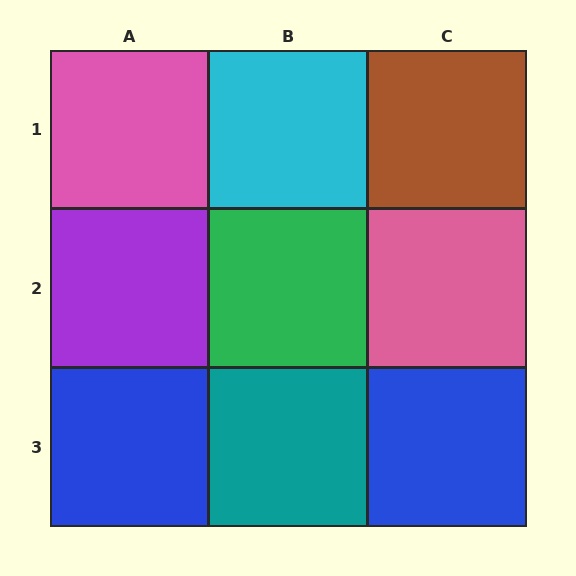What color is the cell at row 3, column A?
Blue.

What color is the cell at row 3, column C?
Blue.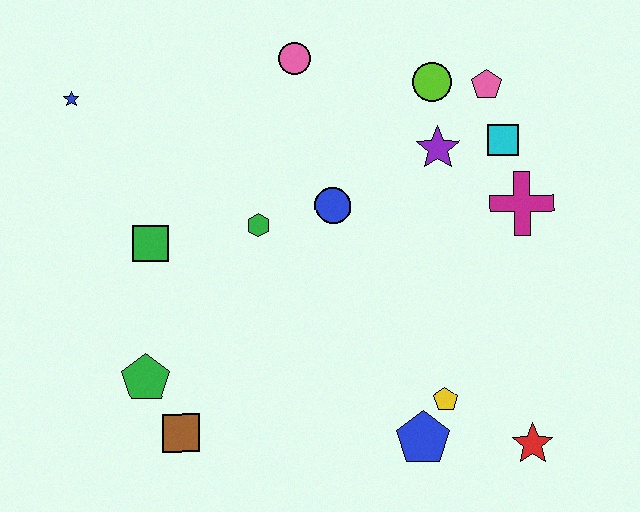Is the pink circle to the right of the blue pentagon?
No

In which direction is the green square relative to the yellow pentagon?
The green square is to the left of the yellow pentagon.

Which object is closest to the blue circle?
The green hexagon is closest to the blue circle.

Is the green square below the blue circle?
Yes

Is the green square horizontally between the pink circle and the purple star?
No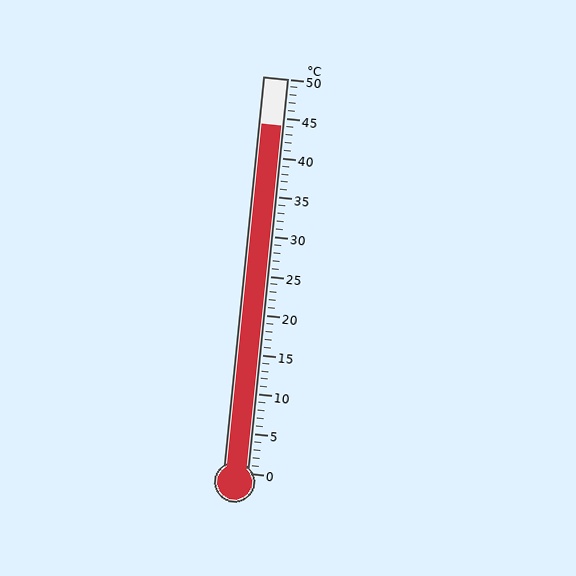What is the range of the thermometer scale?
The thermometer scale ranges from 0°C to 50°C.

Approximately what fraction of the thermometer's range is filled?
The thermometer is filled to approximately 90% of its range.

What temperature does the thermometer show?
The thermometer shows approximately 44°C.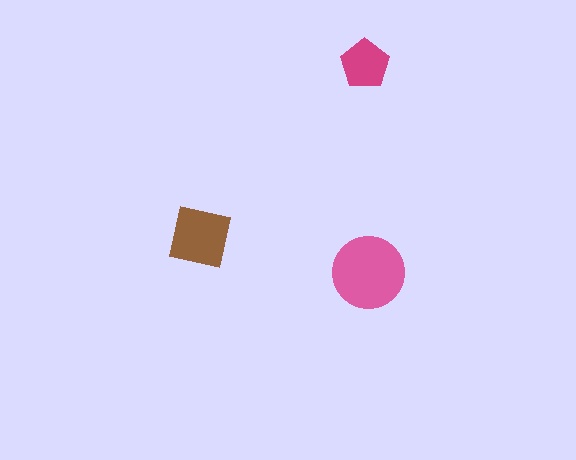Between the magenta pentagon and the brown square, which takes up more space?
The brown square.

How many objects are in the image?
There are 3 objects in the image.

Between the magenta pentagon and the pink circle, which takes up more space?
The pink circle.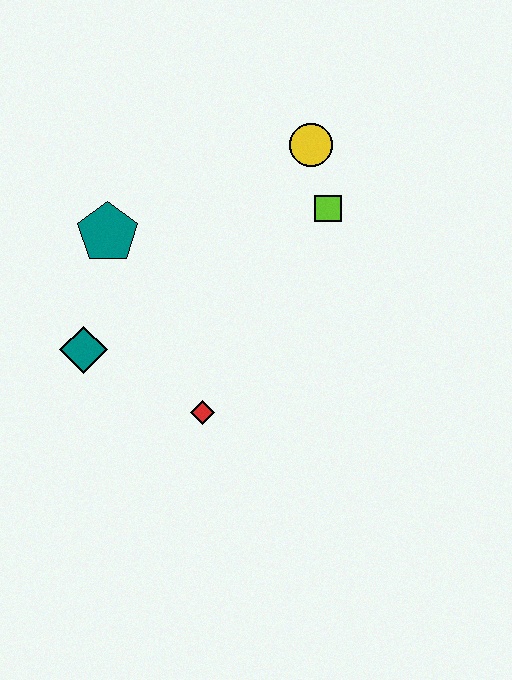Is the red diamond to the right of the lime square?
No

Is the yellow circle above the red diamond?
Yes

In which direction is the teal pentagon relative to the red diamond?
The teal pentagon is above the red diamond.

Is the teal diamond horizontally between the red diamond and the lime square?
No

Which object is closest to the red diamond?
The teal diamond is closest to the red diamond.